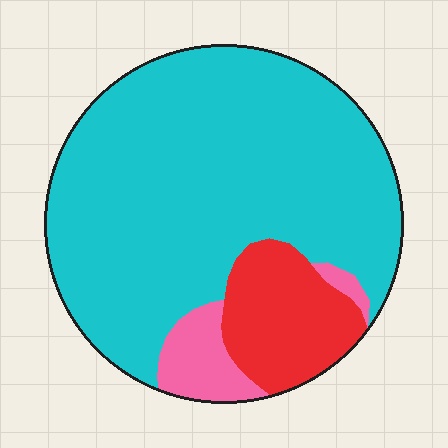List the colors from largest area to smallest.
From largest to smallest: cyan, red, pink.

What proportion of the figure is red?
Red takes up less than a quarter of the figure.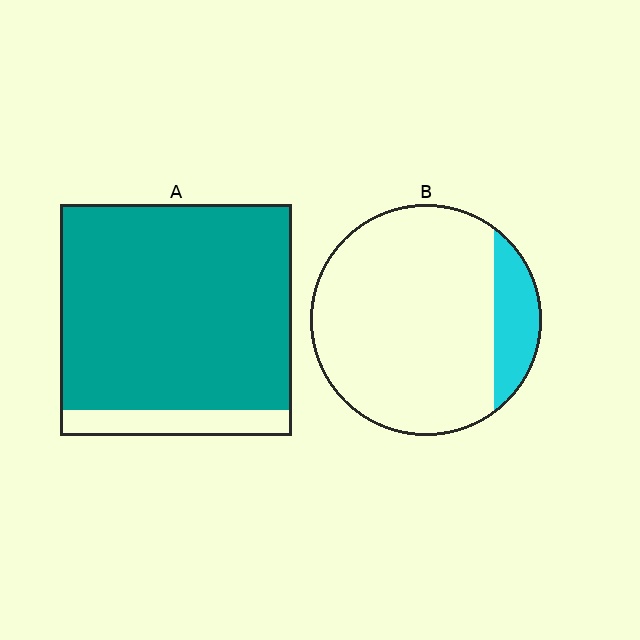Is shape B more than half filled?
No.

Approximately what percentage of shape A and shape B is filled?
A is approximately 90% and B is approximately 15%.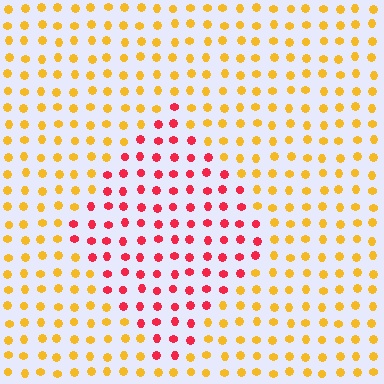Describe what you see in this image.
The image is filled with small yellow elements in a uniform arrangement. A diamond-shaped region is visible where the elements are tinted to a slightly different hue, forming a subtle color boundary.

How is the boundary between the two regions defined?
The boundary is defined purely by a slight shift in hue (about 54 degrees). Spacing, size, and orientation are identical on both sides.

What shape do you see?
I see a diamond.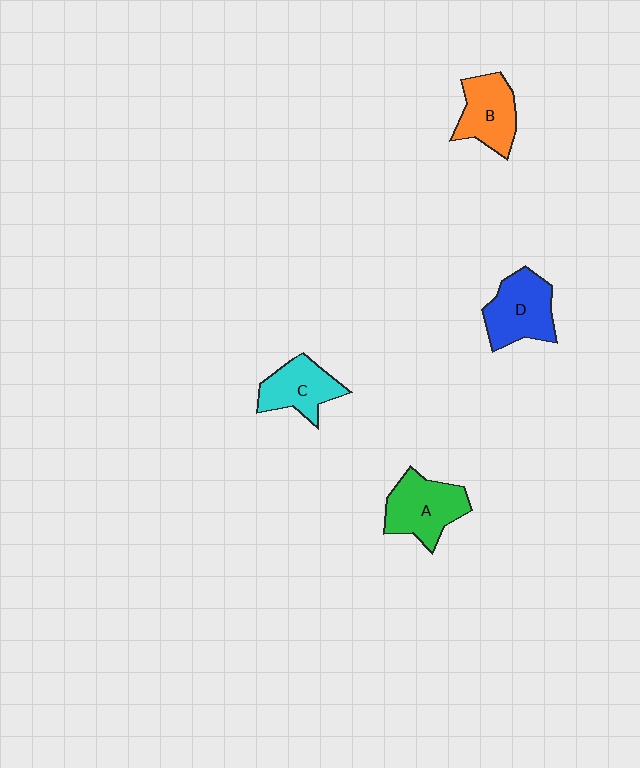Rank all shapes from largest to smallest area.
From largest to smallest: A (green), D (blue), B (orange), C (cyan).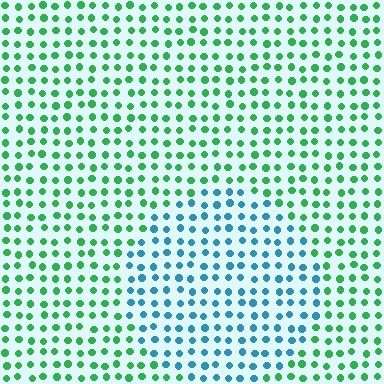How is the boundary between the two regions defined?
The boundary is defined purely by a slight shift in hue (about 60 degrees). Spacing, size, and orientation are identical on both sides.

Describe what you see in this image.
The image is filled with small green elements in a uniform arrangement. A circle-shaped region is visible where the elements are tinted to a slightly different hue, forming a subtle color boundary.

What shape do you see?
I see a circle.